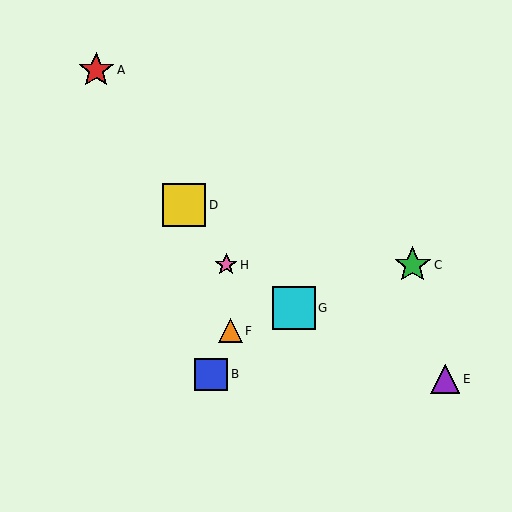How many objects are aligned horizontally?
2 objects (C, H) are aligned horizontally.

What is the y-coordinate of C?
Object C is at y≈265.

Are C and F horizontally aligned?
No, C is at y≈265 and F is at y≈331.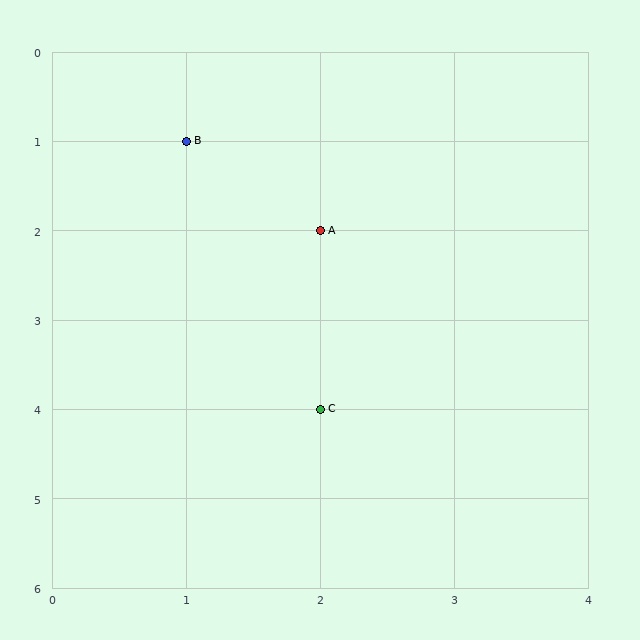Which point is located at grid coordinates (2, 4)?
Point C is at (2, 4).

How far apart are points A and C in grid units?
Points A and C are 2 rows apart.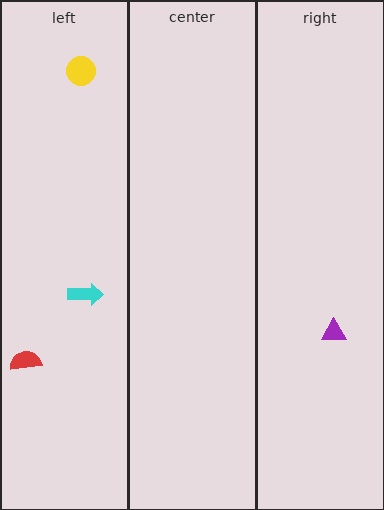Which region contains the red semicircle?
The left region.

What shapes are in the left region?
The red semicircle, the yellow circle, the cyan arrow.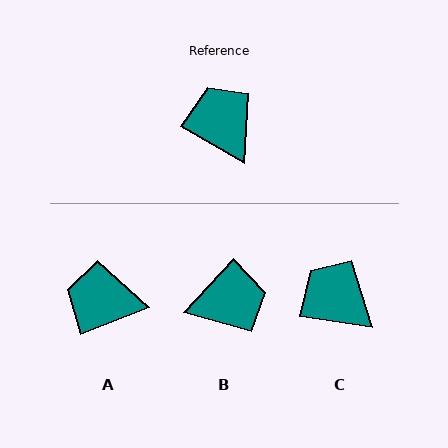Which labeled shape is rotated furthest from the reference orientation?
B, about 102 degrees away.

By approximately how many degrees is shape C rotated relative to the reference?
Approximately 21 degrees counter-clockwise.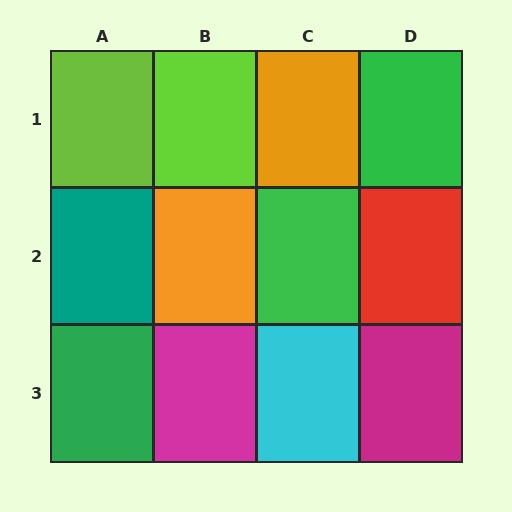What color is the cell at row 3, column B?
Magenta.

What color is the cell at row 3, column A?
Green.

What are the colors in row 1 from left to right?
Lime, lime, orange, green.